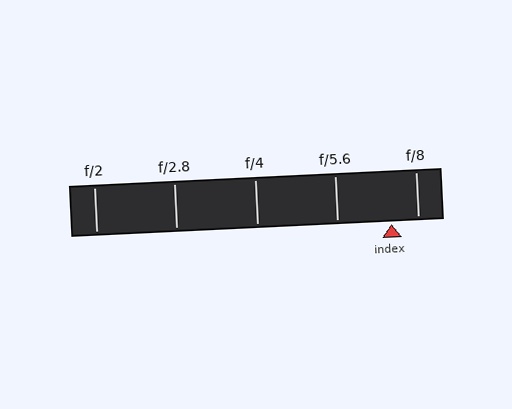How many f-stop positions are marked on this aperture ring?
There are 5 f-stop positions marked.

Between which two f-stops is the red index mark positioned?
The index mark is between f/5.6 and f/8.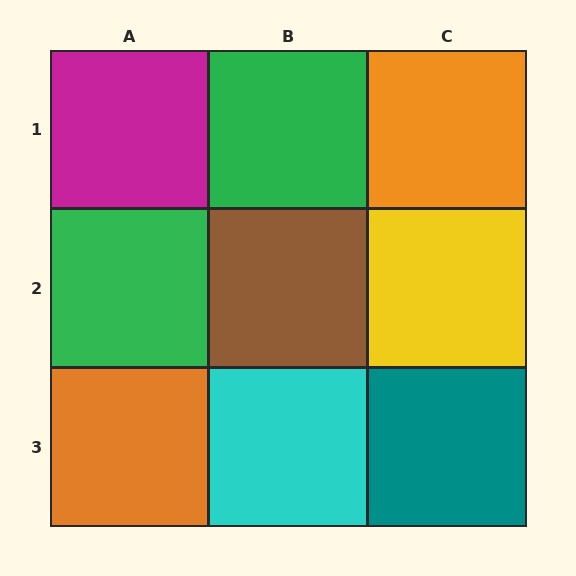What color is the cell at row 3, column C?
Teal.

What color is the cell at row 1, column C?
Orange.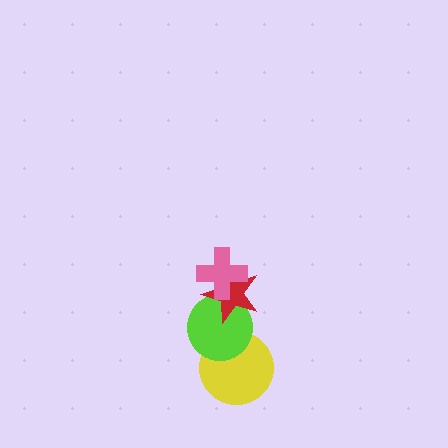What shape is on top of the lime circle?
The red star is on top of the lime circle.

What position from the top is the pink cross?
The pink cross is 1st from the top.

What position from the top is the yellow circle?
The yellow circle is 4th from the top.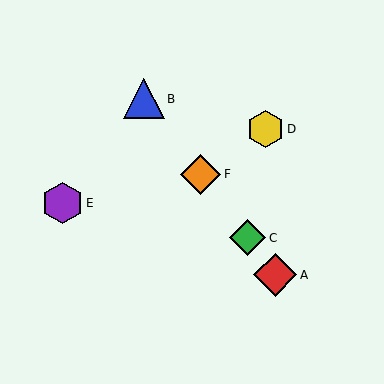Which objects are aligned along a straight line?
Objects A, B, C, F are aligned along a straight line.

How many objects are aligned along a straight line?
4 objects (A, B, C, F) are aligned along a straight line.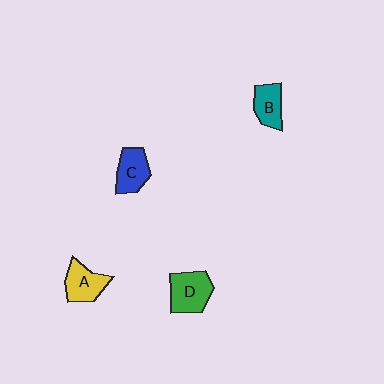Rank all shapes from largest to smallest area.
From largest to smallest: D (green), A (yellow), C (blue), B (teal).